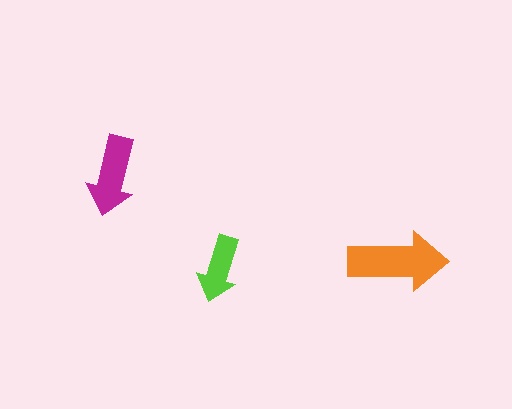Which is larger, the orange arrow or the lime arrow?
The orange one.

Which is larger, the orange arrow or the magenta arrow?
The orange one.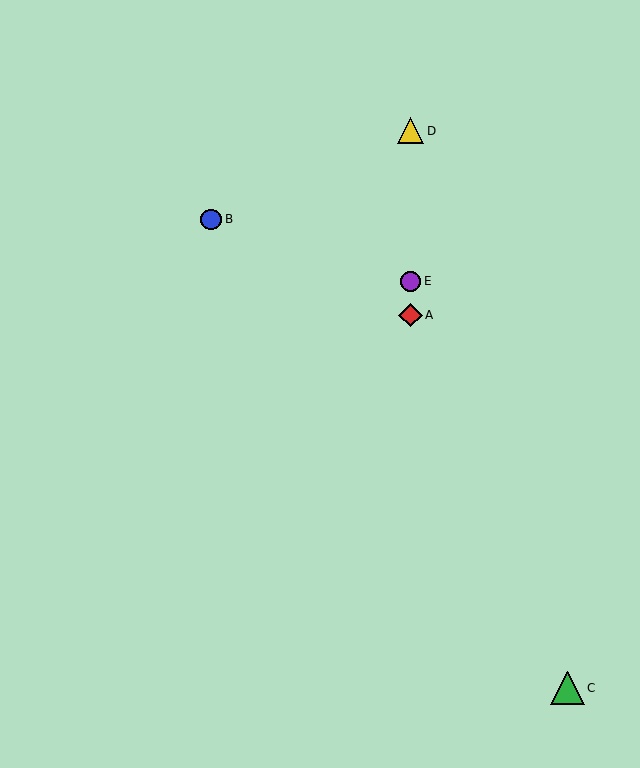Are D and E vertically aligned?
Yes, both are at x≈410.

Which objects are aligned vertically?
Objects A, D, E are aligned vertically.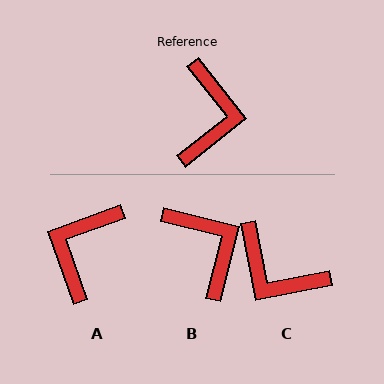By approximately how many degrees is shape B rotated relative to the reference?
Approximately 37 degrees counter-clockwise.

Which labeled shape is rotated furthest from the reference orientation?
A, about 161 degrees away.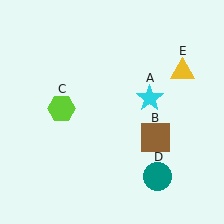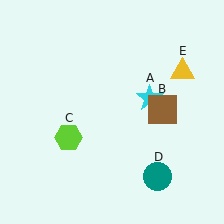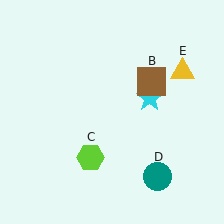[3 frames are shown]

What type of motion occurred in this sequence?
The brown square (object B), lime hexagon (object C) rotated counterclockwise around the center of the scene.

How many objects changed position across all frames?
2 objects changed position: brown square (object B), lime hexagon (object C).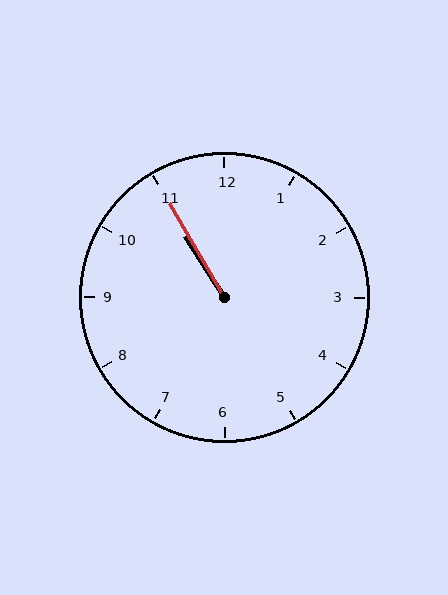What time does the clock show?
10:55.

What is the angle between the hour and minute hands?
Approximately 2 degrees.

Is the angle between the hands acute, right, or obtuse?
It is acute.